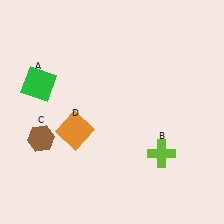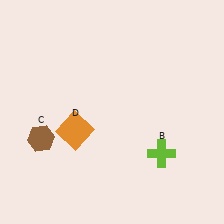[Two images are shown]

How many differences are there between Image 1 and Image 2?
There is 1 difference between the two images.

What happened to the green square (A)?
The green square (A) was removed in Image 2. It was in the top-left area of Image 1.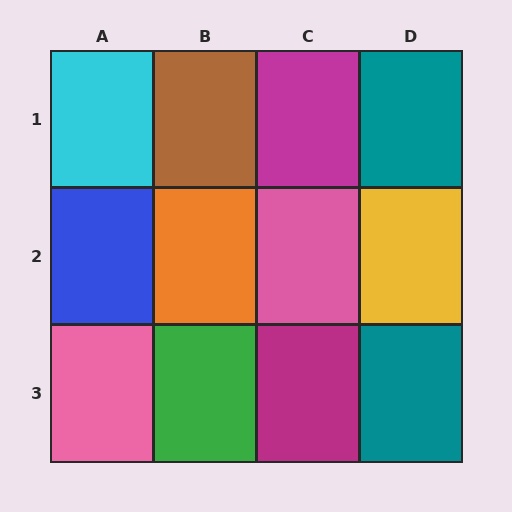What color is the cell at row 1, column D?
Teal.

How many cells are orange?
1 cell is orange.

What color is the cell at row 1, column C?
Magenta.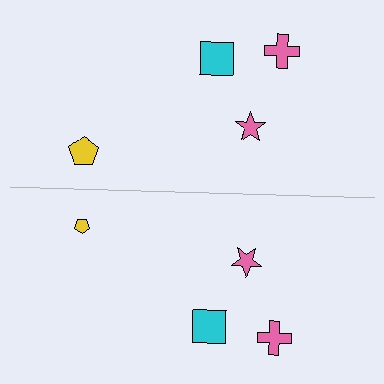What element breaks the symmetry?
The yellow pentagon on the bottom side has a different size than its mirror counterpart.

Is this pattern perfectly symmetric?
No, the pattern is not perfectly symmetric. The yellow pentagon on the bottom side has a different size than its mirror counterpart.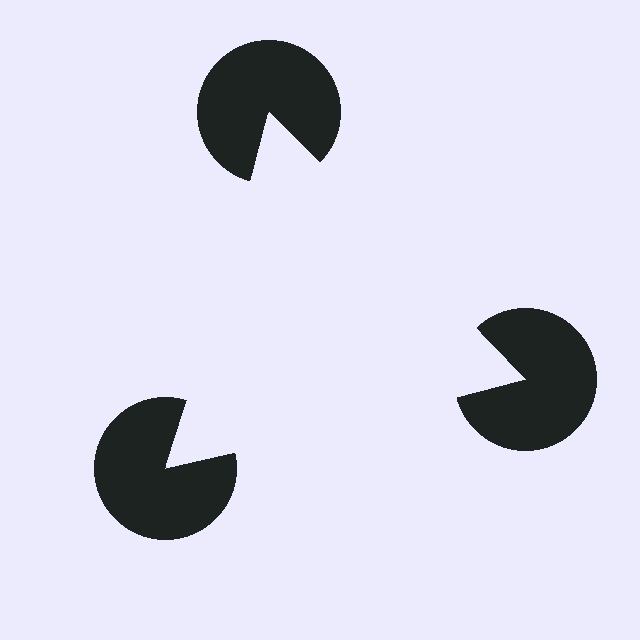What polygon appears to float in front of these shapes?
An illusory triangle — its edges are inferred from the aligned wedge cuts in the pac-man discs, not physically drawn.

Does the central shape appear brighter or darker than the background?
It typically appears slightly brighter than the background, even though no actual brightness change is drawn.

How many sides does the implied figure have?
3 sides.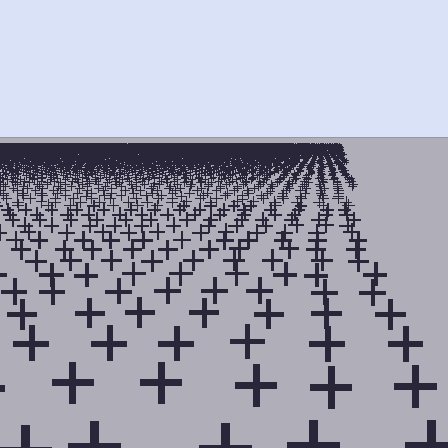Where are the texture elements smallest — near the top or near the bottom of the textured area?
Near the top.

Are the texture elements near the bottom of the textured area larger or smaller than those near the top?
Larger. Near the bottom, elements are closer to the viewer and appear at a bigger on-screen size.